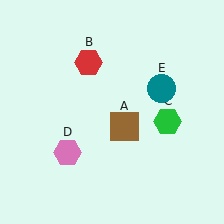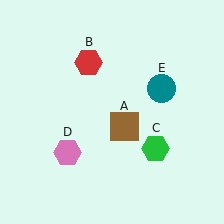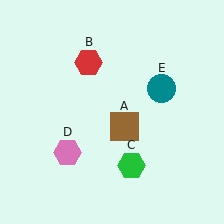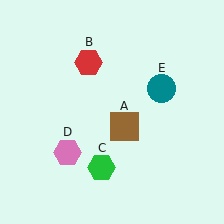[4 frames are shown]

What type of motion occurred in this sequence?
The green hexagon (object C) rotated clockwise around the center of the scene.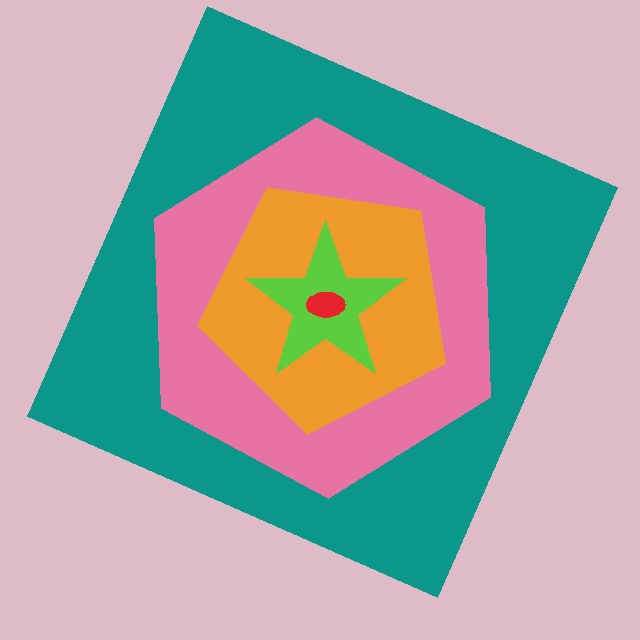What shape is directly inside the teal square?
The pink hexagon.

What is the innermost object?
The red ellipse.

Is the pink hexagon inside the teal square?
Yes.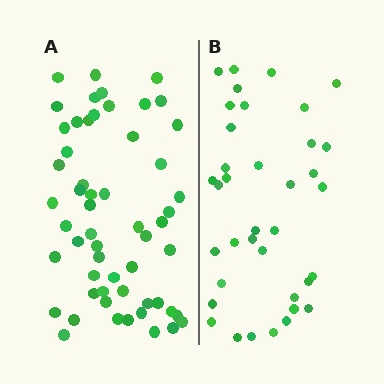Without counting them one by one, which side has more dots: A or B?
Region A (the left region) has more dots.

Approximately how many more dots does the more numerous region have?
Region A has approximately 20 more dots than region B.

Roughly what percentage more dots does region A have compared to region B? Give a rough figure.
About 50% more.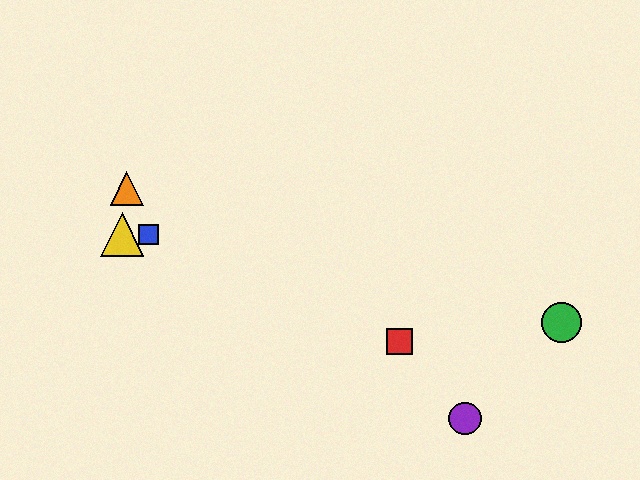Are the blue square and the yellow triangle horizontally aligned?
Yes, both are at y≈234.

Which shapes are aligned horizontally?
The blue square, the yellow triangle are aligned horizontally.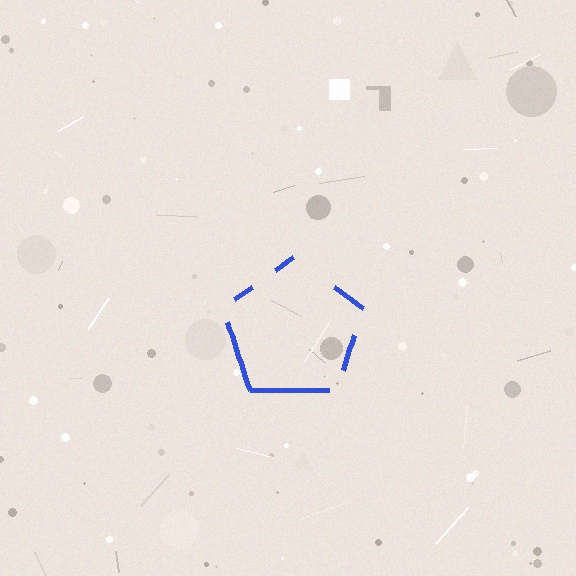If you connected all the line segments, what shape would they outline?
They would outline a pentagon.